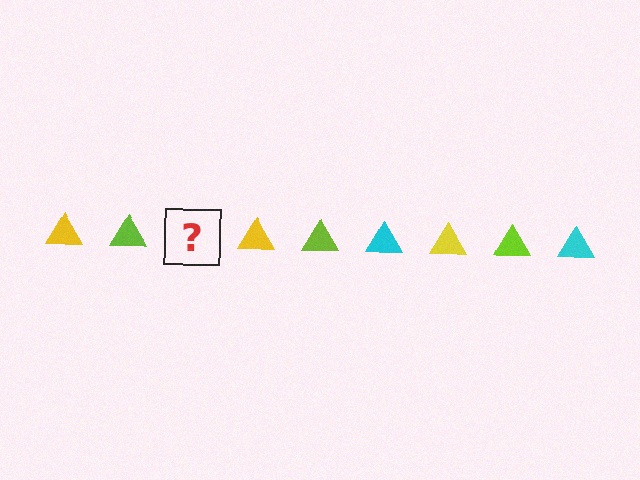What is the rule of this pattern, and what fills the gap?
The rule is that the pattern cycles through yellow, lime, cyan triangles. The gap should be filled with a cyan triangle.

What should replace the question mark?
The question mark should be replaced with a cyan triangle.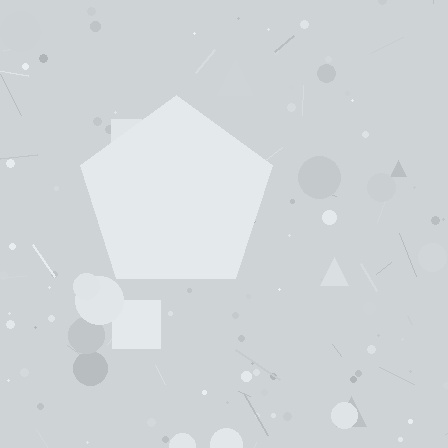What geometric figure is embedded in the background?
A pentagon is embedded in the background.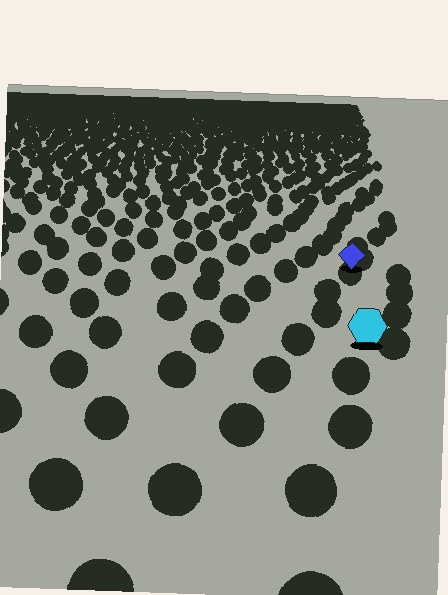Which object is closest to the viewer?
The cyan hexagon is closest. The texture marks near it are larger and more spread out.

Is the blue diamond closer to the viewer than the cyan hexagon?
No. The cyan hexagon is closer — you can tell from the texture gradient: the ground texture is coarser near it.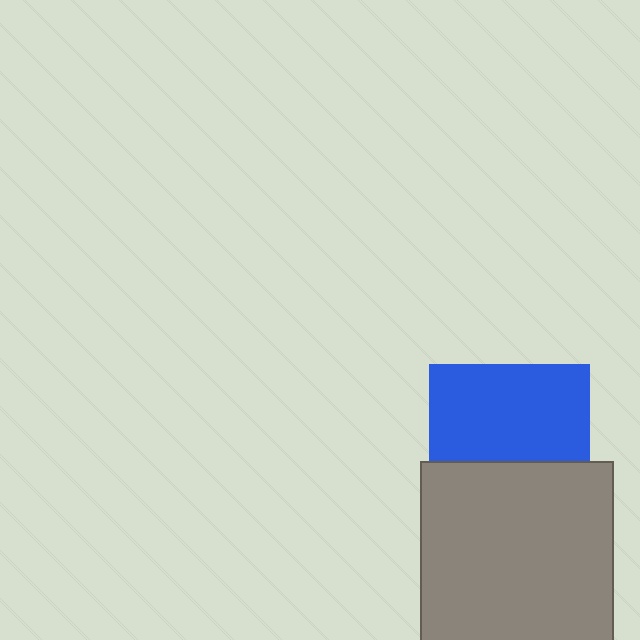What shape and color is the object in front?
The object in front is a gray square.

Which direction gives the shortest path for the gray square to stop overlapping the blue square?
Moving down gives the shortest separation.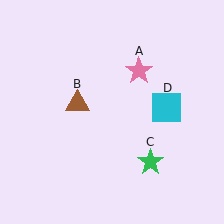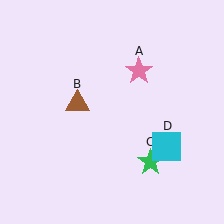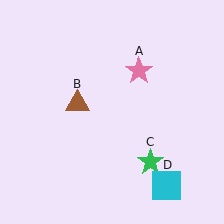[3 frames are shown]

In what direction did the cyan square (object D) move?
The cyan square (object D) moved down.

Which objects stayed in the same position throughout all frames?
Pink star (object A) and brown triangle (object B) and green star (object C) remained stationary.